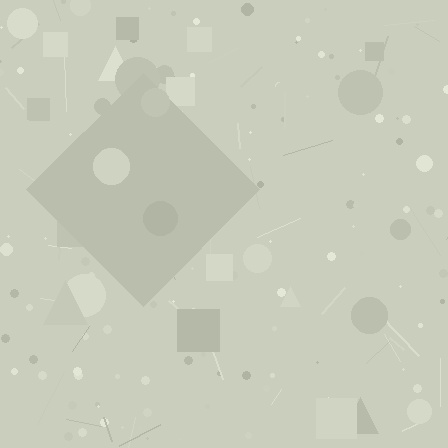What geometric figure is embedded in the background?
A diamond is embedded in the background.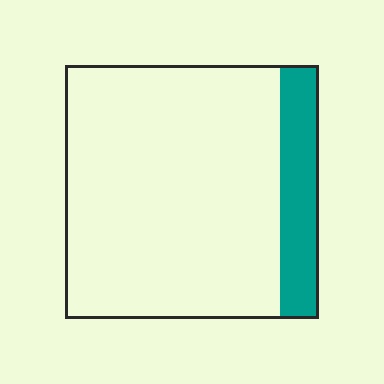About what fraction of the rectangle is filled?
About one sixth (1/6).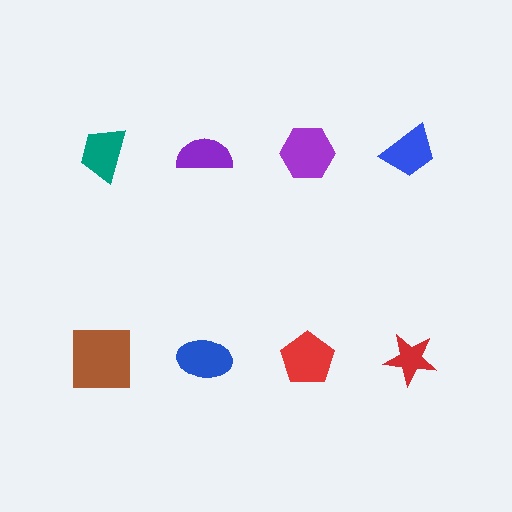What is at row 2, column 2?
A blue ellipse.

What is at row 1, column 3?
A purple hexagon.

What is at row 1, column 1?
A teal trapezoid.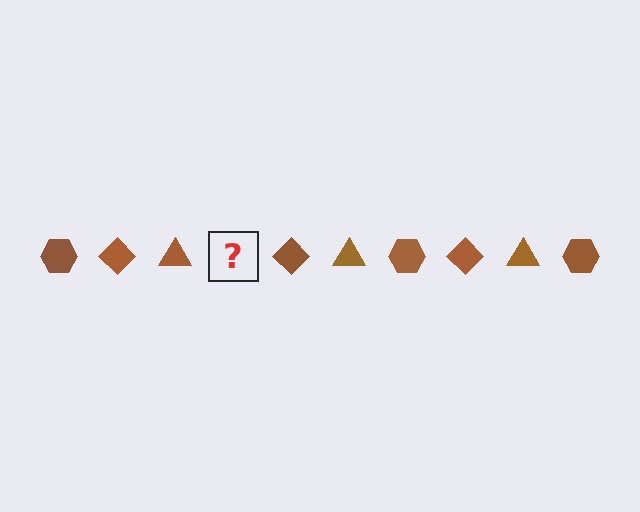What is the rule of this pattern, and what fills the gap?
The rule is that the pattern cycles through hexagon, diamond, triangle shapes in brown. The gap should be filled with a brown hexagon.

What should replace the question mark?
The question mark should be replaced with a brown hexagon.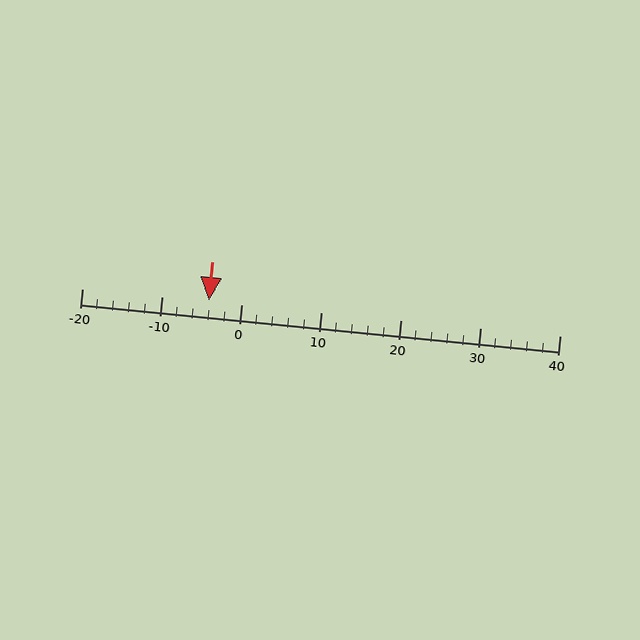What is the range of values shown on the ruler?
The ruler shows values from -20 to 40.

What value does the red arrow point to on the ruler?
The red arrow points to approximately -4.